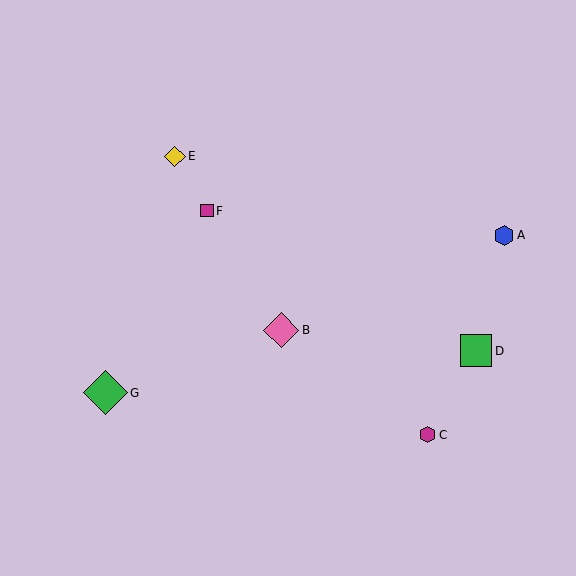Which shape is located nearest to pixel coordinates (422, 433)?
The magenta hexagon (labeled C) at (428, 435) is nearest to that location.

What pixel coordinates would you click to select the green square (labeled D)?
Click at (476, 351) to select the green square D.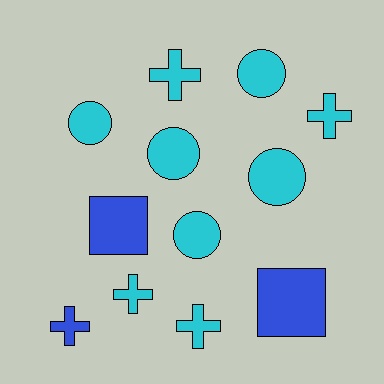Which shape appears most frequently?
Circle, with 5 objects.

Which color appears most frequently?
Cyan, with 9 objects.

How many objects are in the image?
There are 12 objects.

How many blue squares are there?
There are 2 blue squares.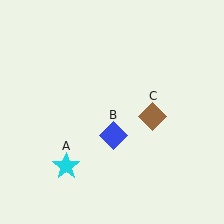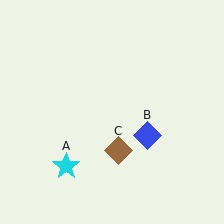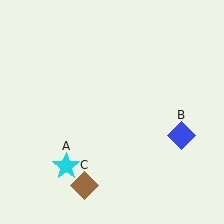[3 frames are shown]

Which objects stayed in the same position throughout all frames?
Cyan star (object A) remained stationary.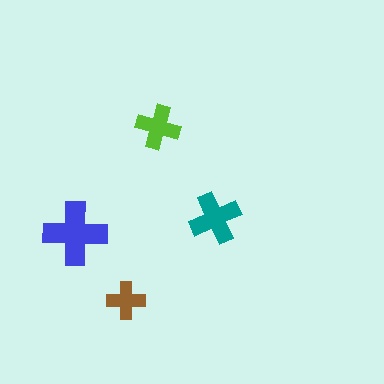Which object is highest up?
The lime cross is topmost.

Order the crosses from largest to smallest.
the blue one, the teal one, the lime one, the brown one.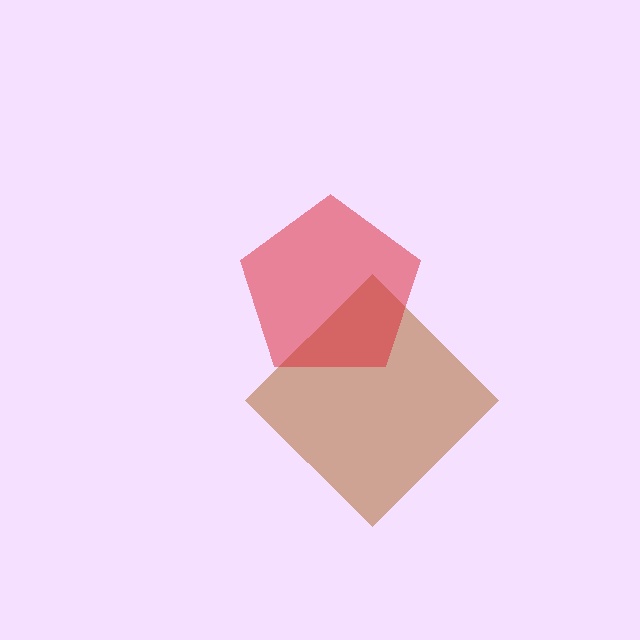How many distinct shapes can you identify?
There are 2 distinct shapes: a brown diamond, a red pentagon.